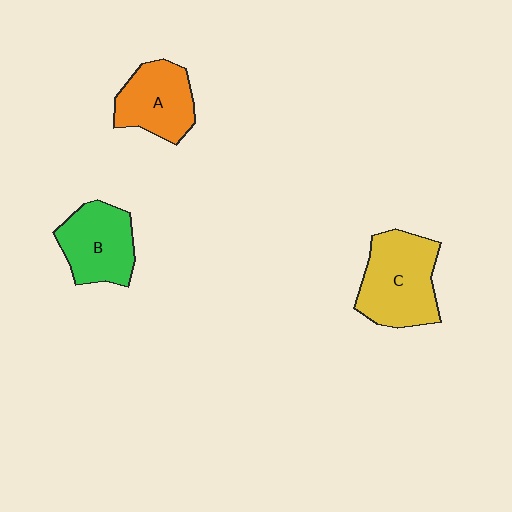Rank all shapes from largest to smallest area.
From largest to smallest: C (yellow), B (green), A (orange).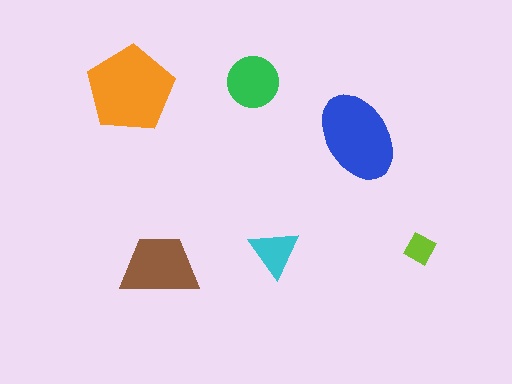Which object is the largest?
The orange pentagon.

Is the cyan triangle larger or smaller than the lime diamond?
Larger.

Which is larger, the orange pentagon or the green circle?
The orange pentagon.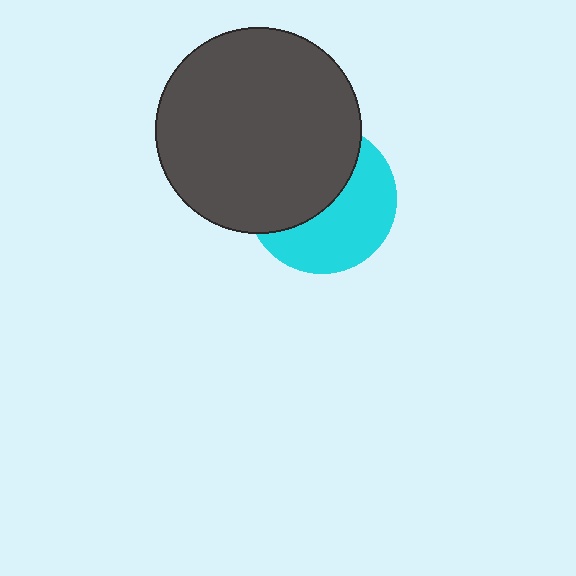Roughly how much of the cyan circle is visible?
About half of it is visible (roughly 50%).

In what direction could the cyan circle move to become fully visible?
The cyan circle could move toward the lower-right. That would shift it out from behind the dark gray circle entirely.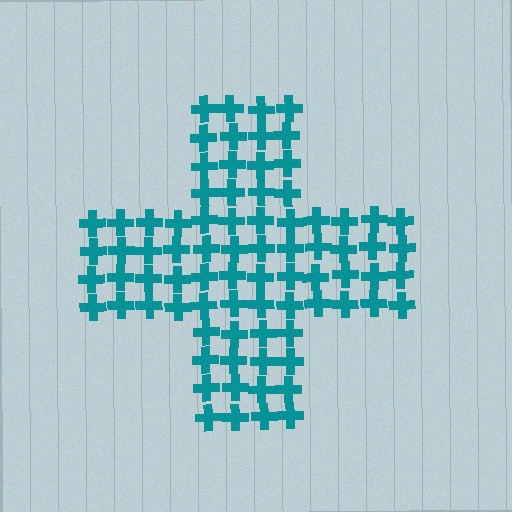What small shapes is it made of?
It is made of small crosses.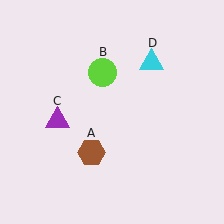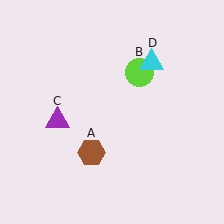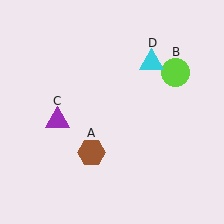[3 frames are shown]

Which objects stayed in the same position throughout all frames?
Brown hexagon (object A) and purple triangle (object C) and cyan triangle (object D) remained stationary.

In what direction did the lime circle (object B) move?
The lime circle (object B) moved right.